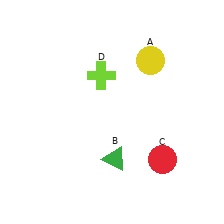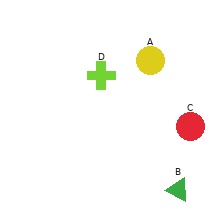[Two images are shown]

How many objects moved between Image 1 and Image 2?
2 objects moved between the two images.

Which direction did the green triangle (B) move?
The green triangle (B) moved right.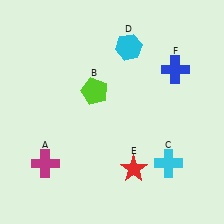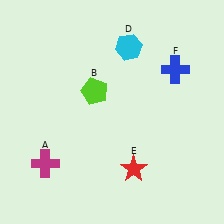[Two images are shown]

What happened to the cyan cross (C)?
The cyan cross (C) was removed in Image 2. It was in the bottom-right area of Image 1.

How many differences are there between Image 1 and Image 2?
There is 1 difference between the two images.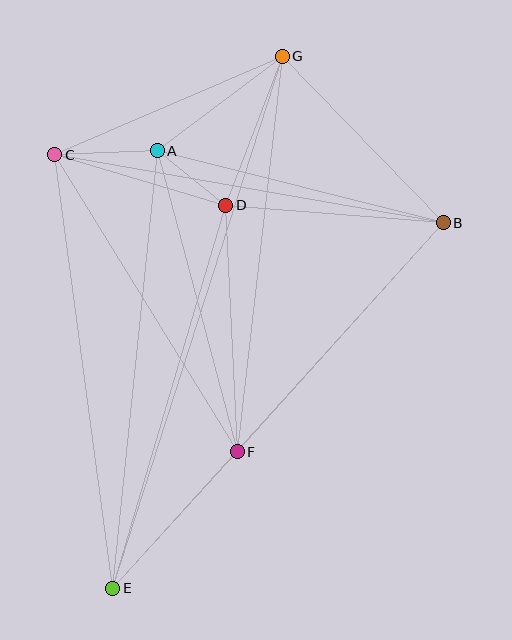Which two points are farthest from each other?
Points E and G are farthest from each other.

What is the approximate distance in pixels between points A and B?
The distance between A and B is approximately 295 pixels.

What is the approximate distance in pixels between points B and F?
The distance between B and F is approximately 308 pixels.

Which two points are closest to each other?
Points A and D are closest to each other.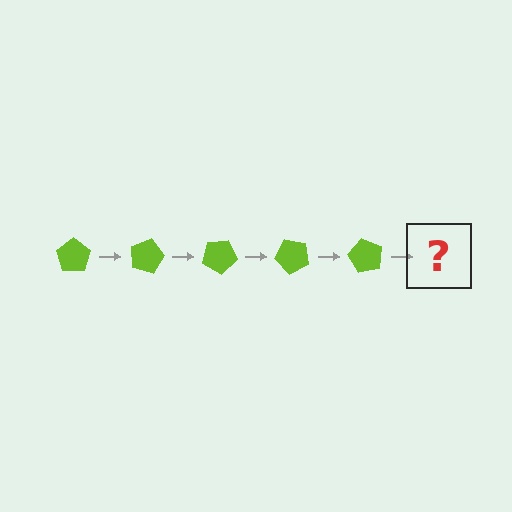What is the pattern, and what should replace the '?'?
The pattern is that the pentagon rotates 15 degrees each step. The '?' should be a lime pentagon rotated 75 degrees.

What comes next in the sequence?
The next element should be a lime pentagon rotated 75 degrees.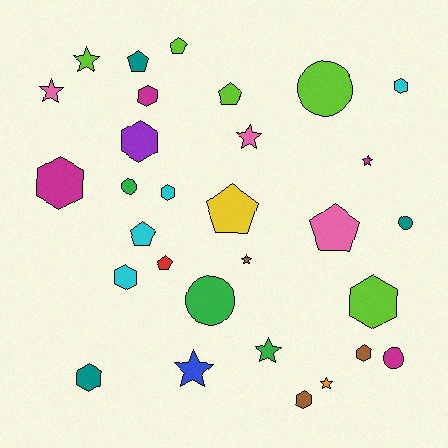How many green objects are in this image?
There are 3 green objects.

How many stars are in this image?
There are 8 stars.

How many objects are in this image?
There are 30 objects.